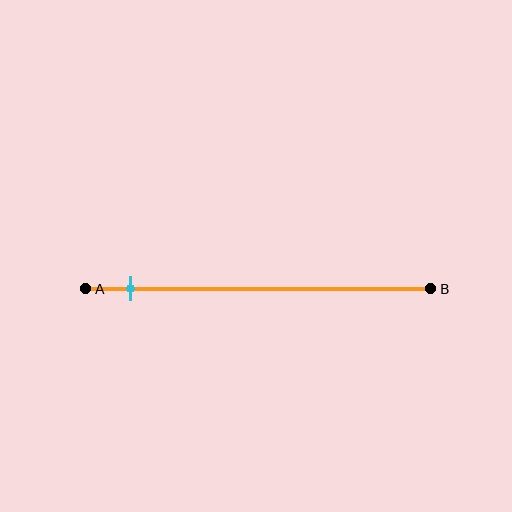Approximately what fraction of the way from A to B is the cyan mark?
The cyan mark is approximately 15% of the way from A to B.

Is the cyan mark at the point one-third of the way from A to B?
No, the mark is at about 15% from A, not at the 33% one-third point.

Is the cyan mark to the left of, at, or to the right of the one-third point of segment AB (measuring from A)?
The cyan mark is to the left of the one-third point of segment AB.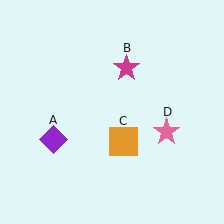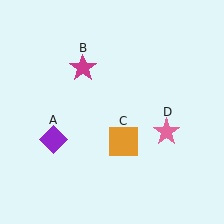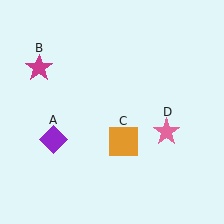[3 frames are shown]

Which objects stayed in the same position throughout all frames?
Purple diamond (object A) and orange square (object C) and pink star (object D) remained stationary.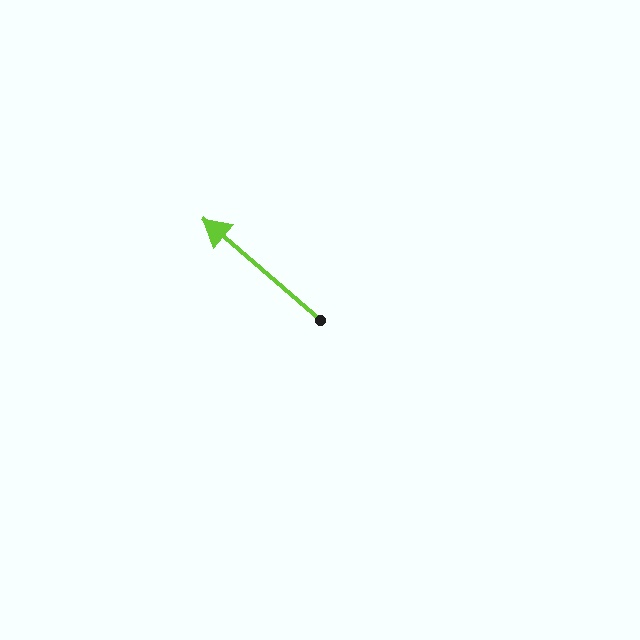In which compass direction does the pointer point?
Northwest.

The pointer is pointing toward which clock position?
Roughly 10 o'clock.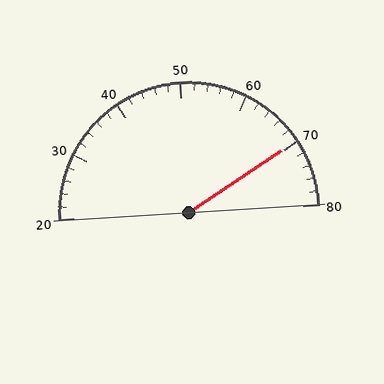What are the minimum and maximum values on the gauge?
The gauge ranges from 20 to 80.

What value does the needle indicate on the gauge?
The needle indicates approximately 70.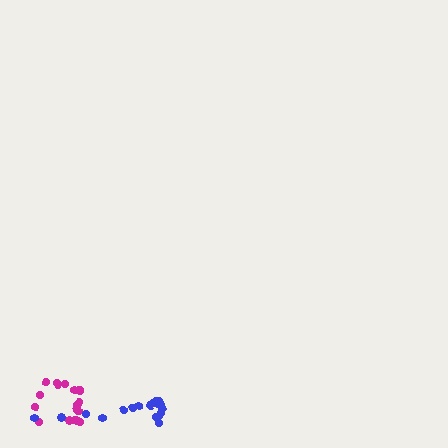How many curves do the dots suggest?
There are 2 distinct paths.